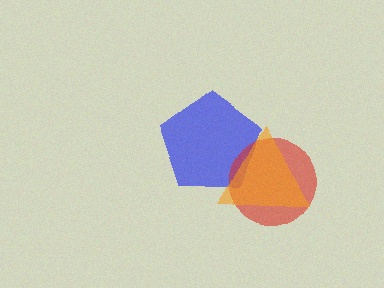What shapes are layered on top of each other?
The layered shapes are: a blue pentagon, a red circle, an orange triangle.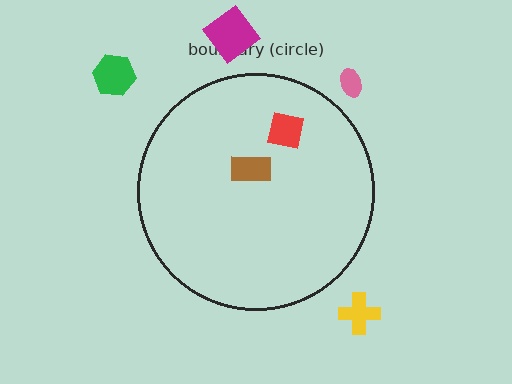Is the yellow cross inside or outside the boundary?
Outside.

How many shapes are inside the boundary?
2 inside, 4 outside.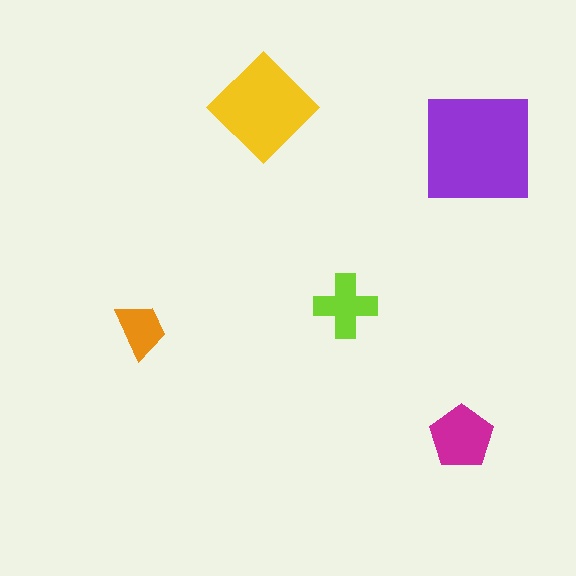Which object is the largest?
The purple square.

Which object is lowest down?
The magenta pentagon is bottommost.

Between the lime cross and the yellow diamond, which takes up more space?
The yellow diamond.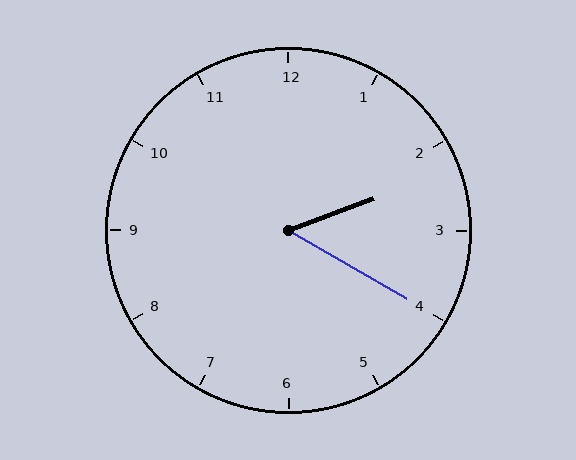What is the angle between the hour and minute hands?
Approximately 50 degrees.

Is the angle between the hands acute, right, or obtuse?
It is acute.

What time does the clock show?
2:20.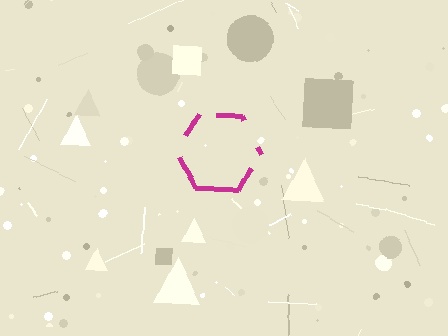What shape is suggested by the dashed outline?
The dashed outline suggests a hexagon.